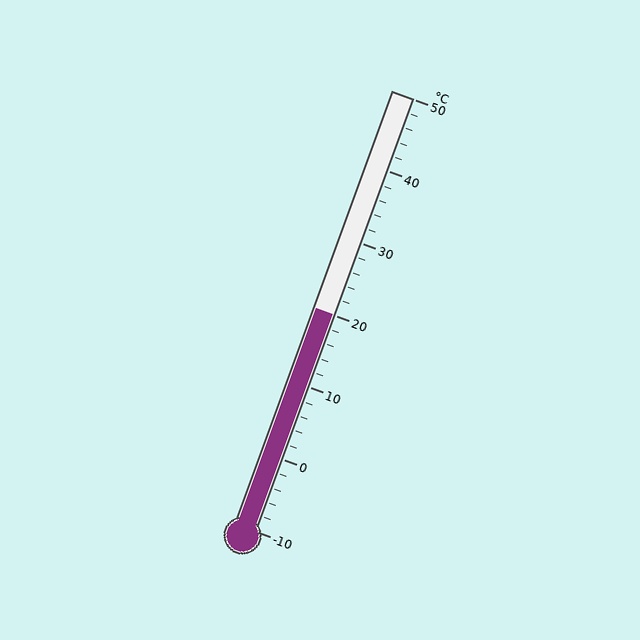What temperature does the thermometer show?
The thermometer shows approximately 20°C.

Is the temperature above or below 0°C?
The temperature is above 0°C.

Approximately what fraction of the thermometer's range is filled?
The thermometer is filled to approximately 50% of its range.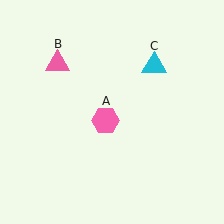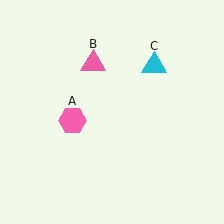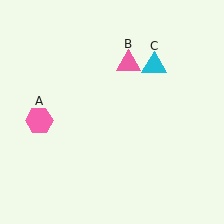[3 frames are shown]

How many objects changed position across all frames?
2 objects changed position: pink hexagon (object A), pink triangle (object B).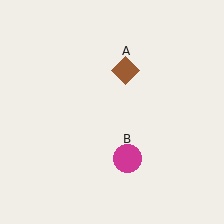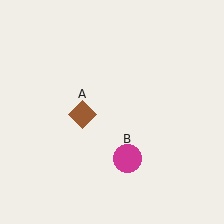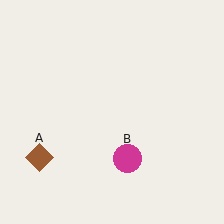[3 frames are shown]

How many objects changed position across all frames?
1 object changed position: brown diamond (object A).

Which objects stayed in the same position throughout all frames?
Magenta circle (object B) remained stationary.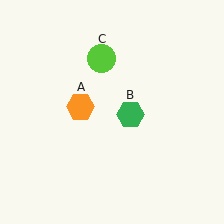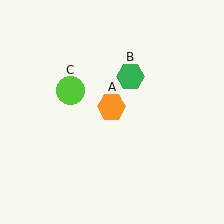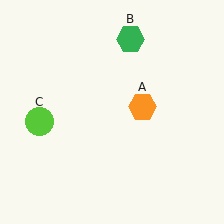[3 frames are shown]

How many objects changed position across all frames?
3 objects changed position: orange hexagon (object A), green hexagon (object B), lime circle (object C).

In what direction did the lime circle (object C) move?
The lime circle (object C) moved down and to the left.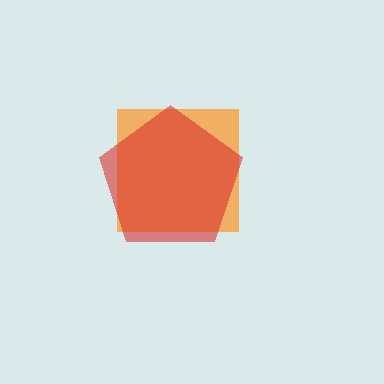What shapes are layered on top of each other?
The layered shapes are: an orange square, a red pentagon.